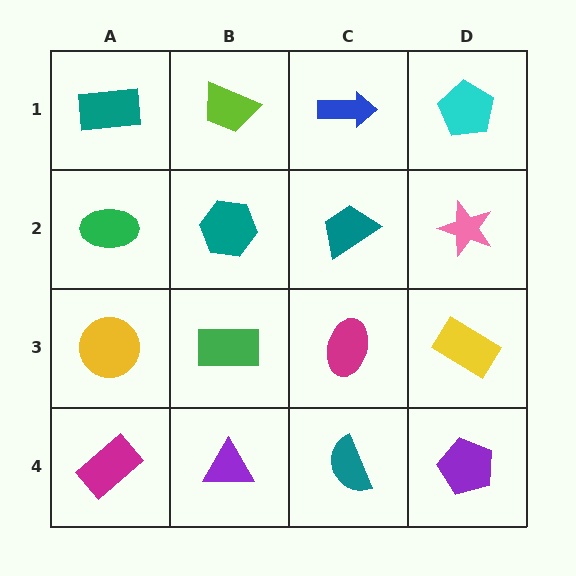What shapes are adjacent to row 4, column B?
A green rectangle (row 3, column B), a magenta rectangle (row 4, column A), a teal semicircle (row 4, column C).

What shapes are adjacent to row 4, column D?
A yellow rectangle (row 3, column D), a teal semicircle (row 4, column C).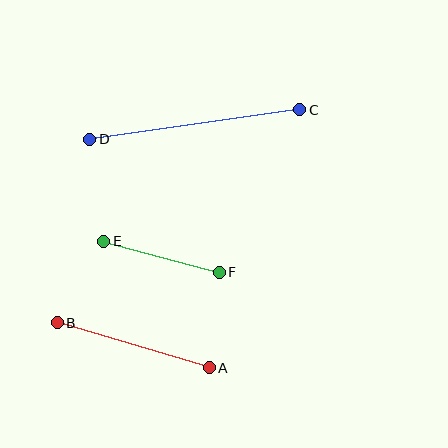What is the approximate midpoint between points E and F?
The midpoint is at approximately (161, 257) pixels.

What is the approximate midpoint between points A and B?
The midpoint is at approximately (133, 345) pixels.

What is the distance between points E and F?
The distance is approximately 120 pixels.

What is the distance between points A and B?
The distance is approximately 158 pixels.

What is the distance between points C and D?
The distance is approximately 212 pixels.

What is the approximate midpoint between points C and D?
The midpoint is at approximately (195, 124) pixels.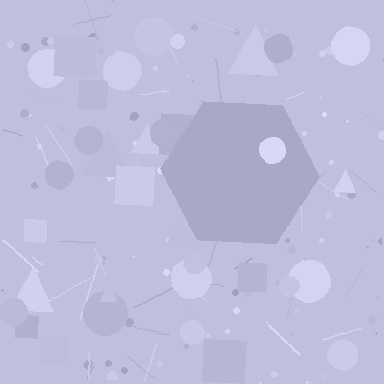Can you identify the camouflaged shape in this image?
The camouflaged shape is a hexagon.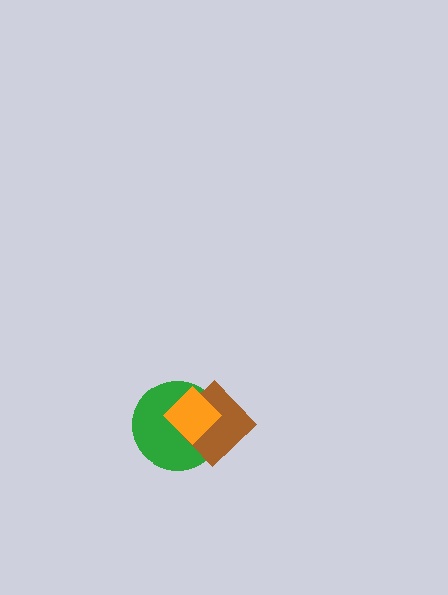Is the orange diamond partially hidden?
No, no other shape covers it.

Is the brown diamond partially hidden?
Yes, it is partially covered by another shape.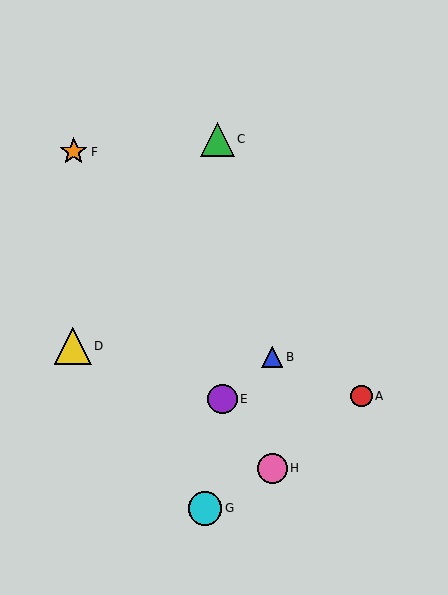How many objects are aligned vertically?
2 objects (B, H) are aligned vertically.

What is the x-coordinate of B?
Object B is at x≈272.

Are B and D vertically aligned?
No, B is at x≈272 and D is at x≈73.